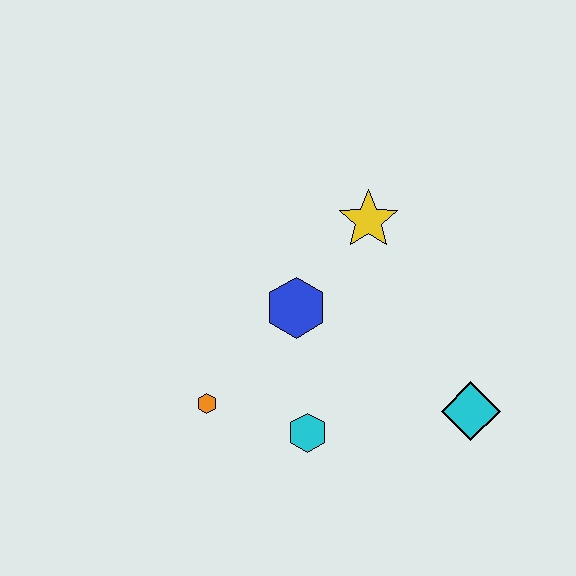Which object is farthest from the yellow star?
The orange hexagon is farthest from the yellow star.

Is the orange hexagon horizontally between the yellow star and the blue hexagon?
No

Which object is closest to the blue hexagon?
The yellow star is closest to the blue hexagon.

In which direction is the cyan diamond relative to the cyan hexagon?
The cyan diamond is to the right of the cyan hexagon.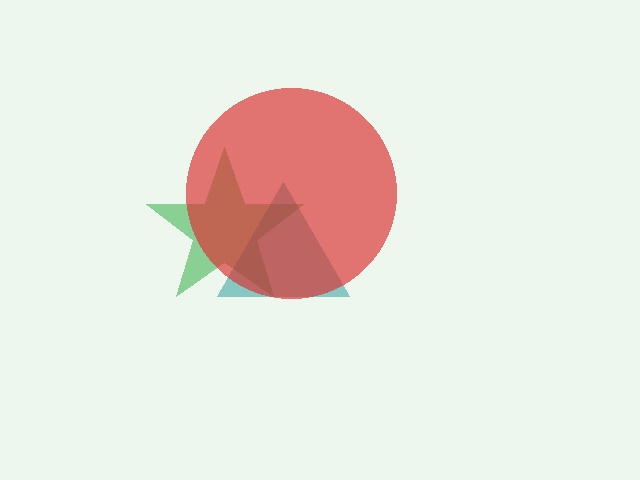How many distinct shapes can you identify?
There are 3 distinct shapes: a green star, a teal triangle, a red circle.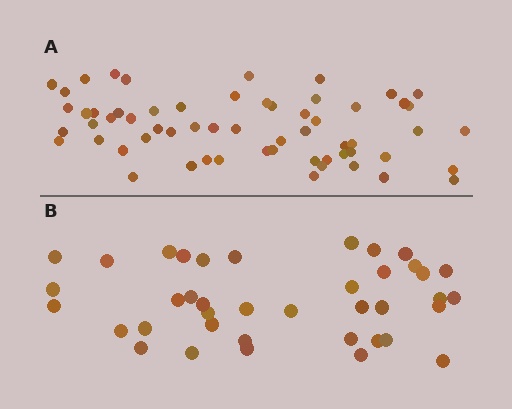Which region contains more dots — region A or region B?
Region A (the top region) has more dots.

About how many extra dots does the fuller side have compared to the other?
Region A has approximately 20 more dots than region B.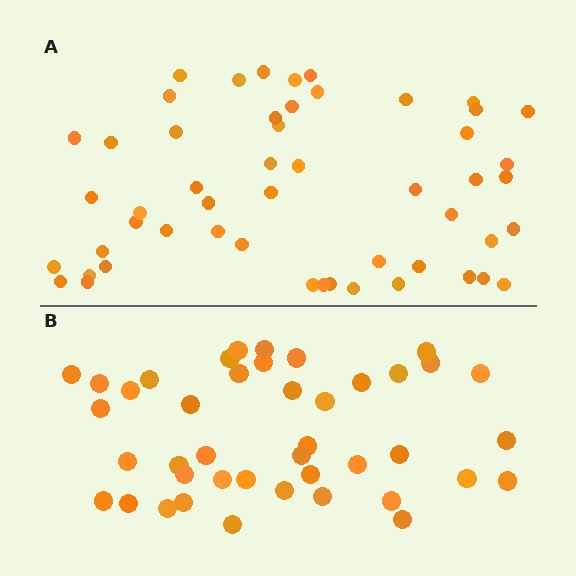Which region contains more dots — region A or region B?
Region A (the top region) has more dots.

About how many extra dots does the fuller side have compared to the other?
Region A has roughly 10 or so more dots than region B.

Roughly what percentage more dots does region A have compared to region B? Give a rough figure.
About 25% more.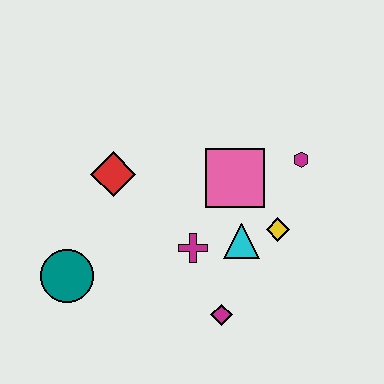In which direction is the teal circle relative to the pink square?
The teal circle is to the left of the pink square.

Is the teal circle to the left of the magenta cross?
Yes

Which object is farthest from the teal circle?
The magenta hexagon is farthest from the teal circle.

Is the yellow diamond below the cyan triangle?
No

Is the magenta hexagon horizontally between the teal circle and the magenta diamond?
No